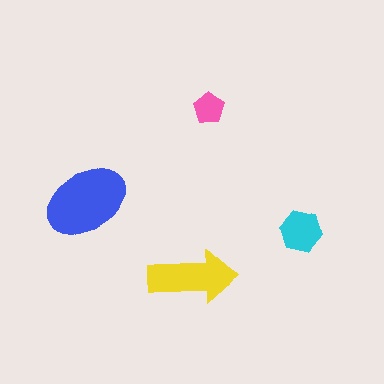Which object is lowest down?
The yellow arrow is bottommost.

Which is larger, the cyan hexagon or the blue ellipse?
The blue ellipse.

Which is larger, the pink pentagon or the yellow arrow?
The yellow arrow.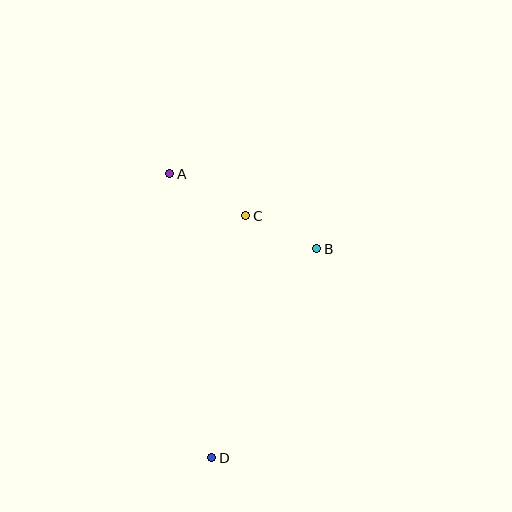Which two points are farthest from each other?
Points A and D are farthest from each other.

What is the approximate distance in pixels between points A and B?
The distance between A and B is approximately 165 pixels.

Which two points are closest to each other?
Points B and C are closest to each other.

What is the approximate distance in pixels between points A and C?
The distance between A and C is approximately 87 pixels.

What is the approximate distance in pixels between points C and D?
The distance between C and D is approximately 244 pixels.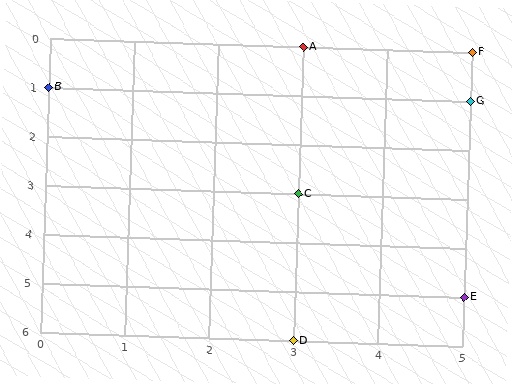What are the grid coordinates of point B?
Point B is at grid coordinates (0, 1).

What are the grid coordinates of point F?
Point F is at grid coordinates (5, 0).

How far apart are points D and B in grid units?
Points D and B are 3 columns and 5 rows apart (about 5.8 grid units diagonally).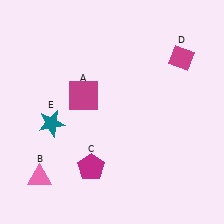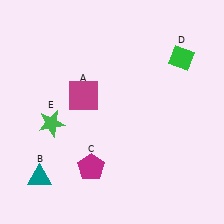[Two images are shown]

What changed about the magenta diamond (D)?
In Image 1, D is magenta. In Image 2, it changed to green.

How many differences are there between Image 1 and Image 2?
There are 3 differences between the two images.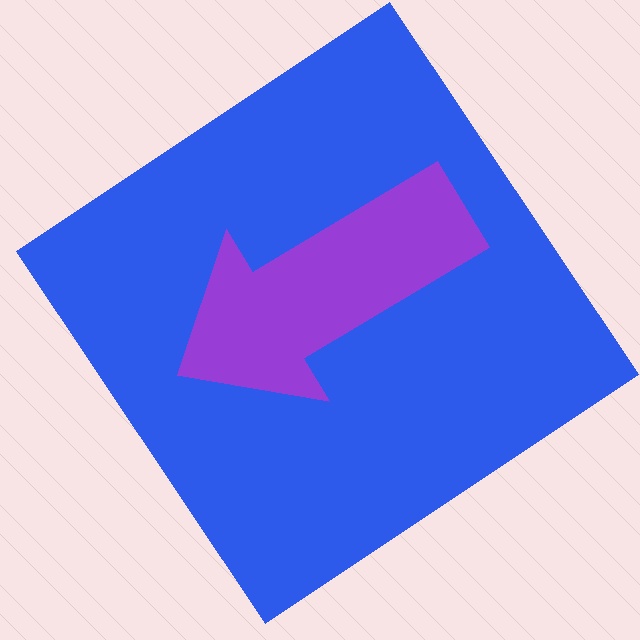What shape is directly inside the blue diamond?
The purple arrow.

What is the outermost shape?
The blue diamond.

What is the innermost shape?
The purple arrow.